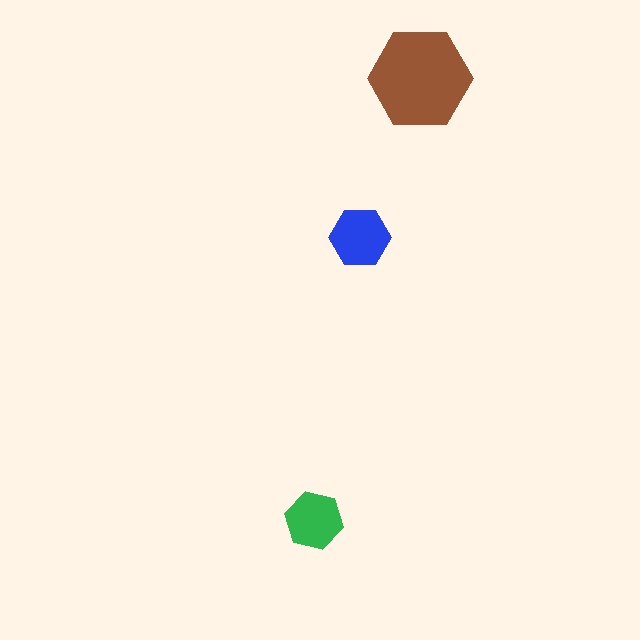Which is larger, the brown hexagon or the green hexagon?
The brown one.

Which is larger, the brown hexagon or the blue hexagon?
The brown one.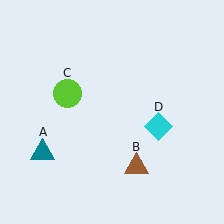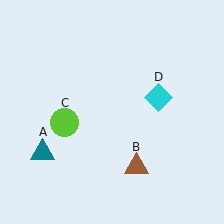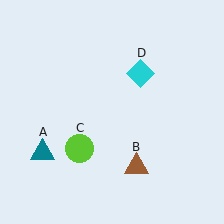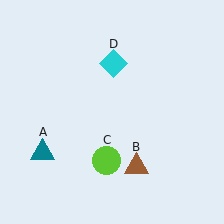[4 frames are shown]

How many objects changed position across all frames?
2 objects changed position: lime circle (object C), cyan diamond (object D).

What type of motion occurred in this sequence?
The lime circle (object C), cyan diamond (object D) rotated counterclockwise around the center of the scene.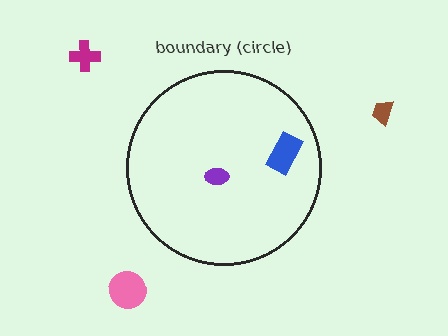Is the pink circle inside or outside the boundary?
Outside.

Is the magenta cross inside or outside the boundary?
Outside.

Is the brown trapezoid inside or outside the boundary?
Outside.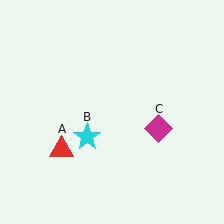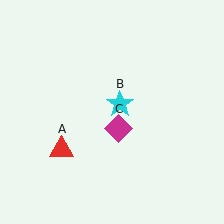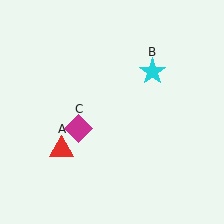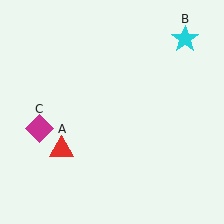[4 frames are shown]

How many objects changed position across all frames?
2 objects changed position: cyan star (object B), magenta diamond (object C).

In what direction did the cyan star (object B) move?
The cyan star (object B) moved up and to the right.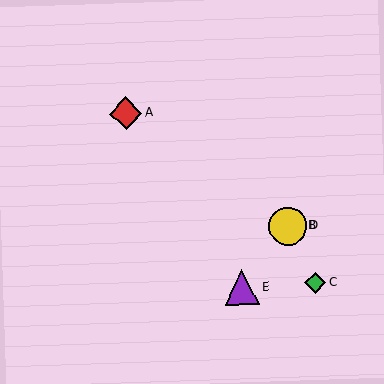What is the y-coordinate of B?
Object B is at y≈226.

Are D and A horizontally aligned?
No, D is at y≈226 and A is at y≈113.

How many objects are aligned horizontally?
2 objects (B, D) are aligned horizontally.